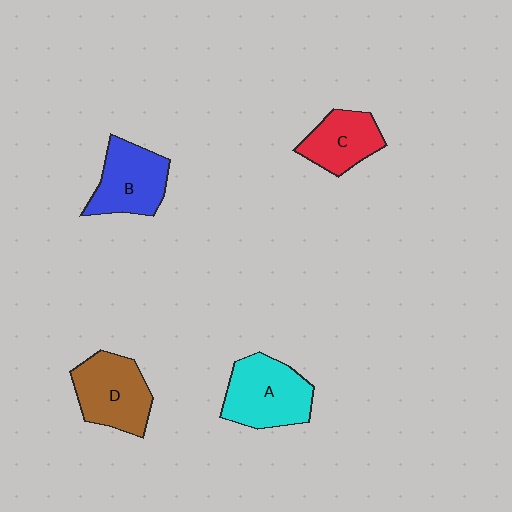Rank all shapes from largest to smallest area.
From largest to smallest: A (cyan), D (brown), B (blue), C (red).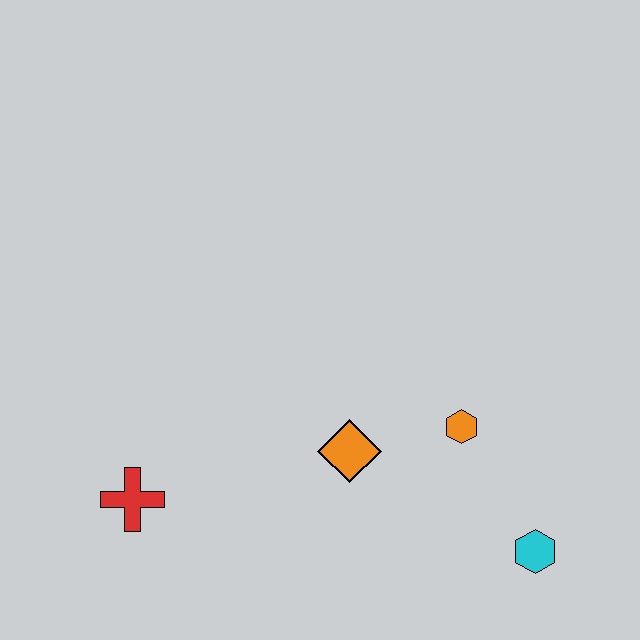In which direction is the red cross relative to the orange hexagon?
The red cross is to the left of the orange hexagon.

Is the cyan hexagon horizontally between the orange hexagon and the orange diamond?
No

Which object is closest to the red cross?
The orange diamond is closest to the red cross.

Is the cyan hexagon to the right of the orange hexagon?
Yes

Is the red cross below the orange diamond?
Yes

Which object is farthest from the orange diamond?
The red cross is farthest from the orange diamond.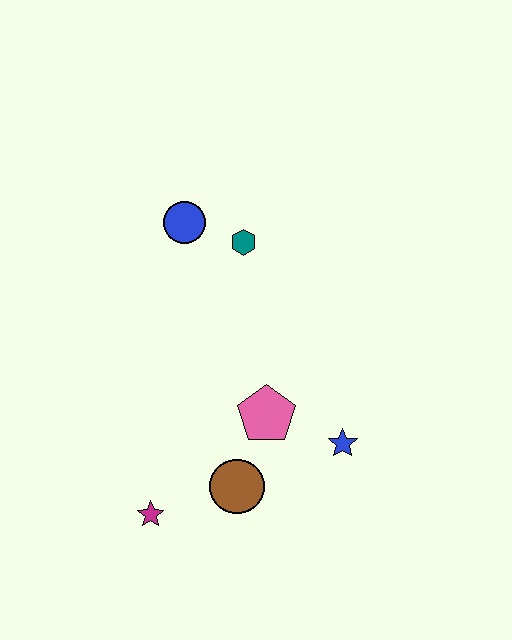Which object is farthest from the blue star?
The blue circle is farthest from the blue star.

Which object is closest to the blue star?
The pink pentagon is closest to the blue star.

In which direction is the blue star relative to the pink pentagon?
The blue star is to the right of the pink pentagon.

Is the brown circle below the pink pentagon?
Yes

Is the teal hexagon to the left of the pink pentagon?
Yes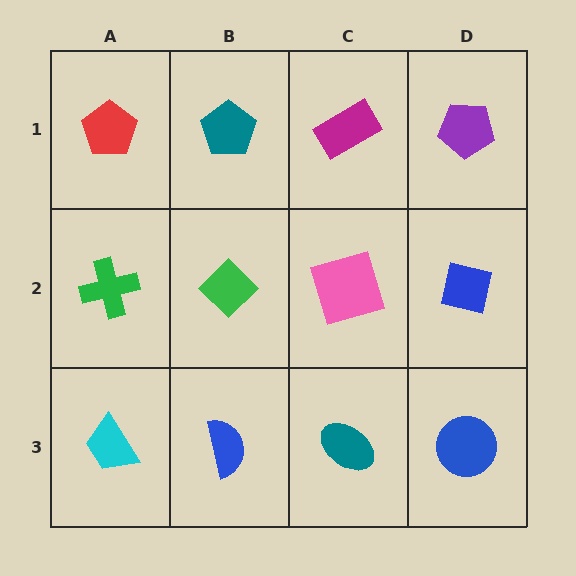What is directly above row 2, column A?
A red pentagon.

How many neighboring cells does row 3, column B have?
3.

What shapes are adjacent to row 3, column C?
A pink square (row 2, column C), a blue semicircle (row 3, column B), a blue circle (row 3, column D).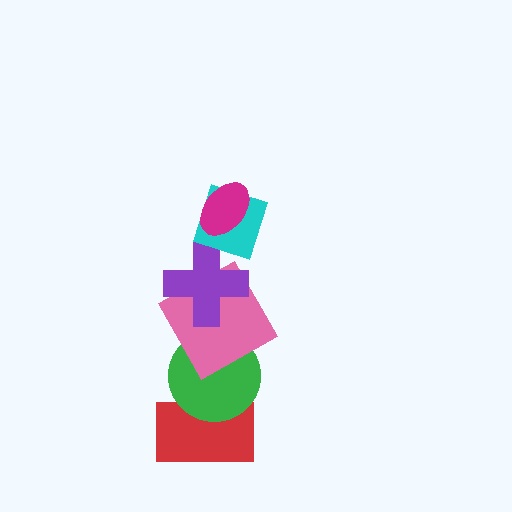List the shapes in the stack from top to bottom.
From top to bottom: the magenta ellipse, the cyan diamond, the purple cross, the pink square, the green circle, the red rectangle.